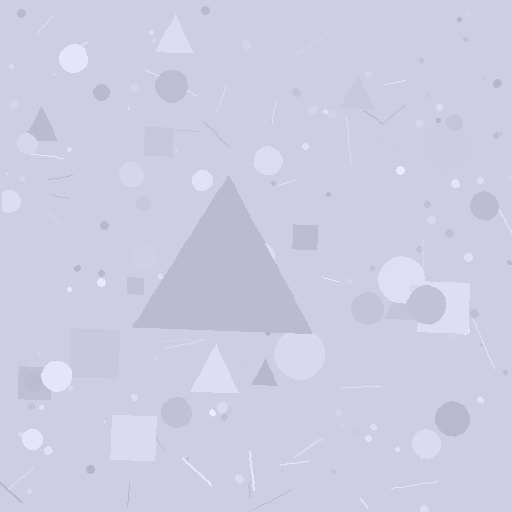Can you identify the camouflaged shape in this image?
The camouflaged shape is a triangle.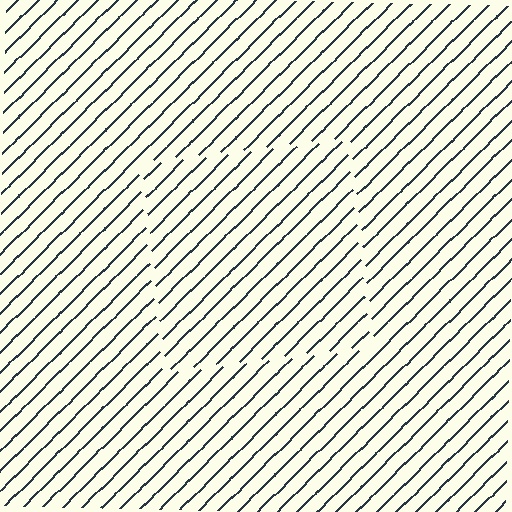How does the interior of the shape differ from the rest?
The interior of the shape contains the same grating, shifted by half a period — the contour is defined by the phase discontinuity where line-ends from the inner and outer gratings abut.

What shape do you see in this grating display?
An illusory square. The interior of the shape contains the same grating, shifted by half a period — the contour is defined by the phase discontinuity where line-ends from the inner and outer gratings abut.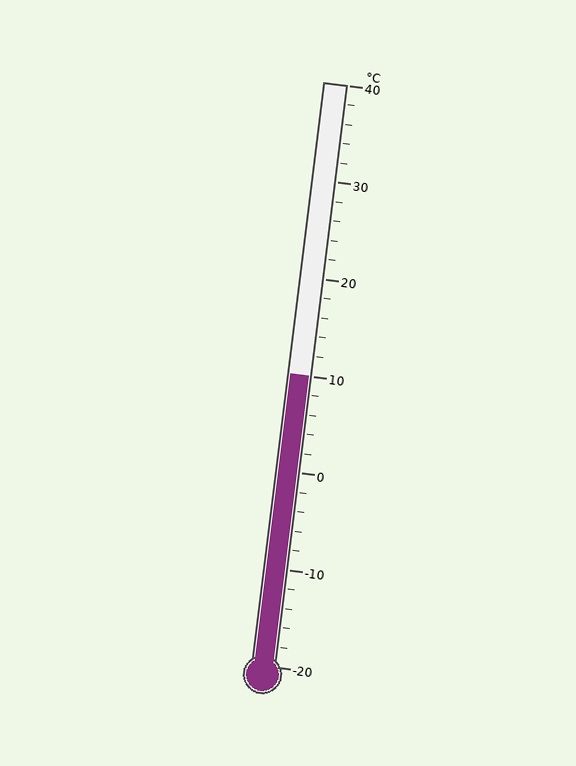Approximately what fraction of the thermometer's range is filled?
The thermometer is filled to approximately 50% of its range.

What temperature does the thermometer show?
The thermometer shows approximately 10°C.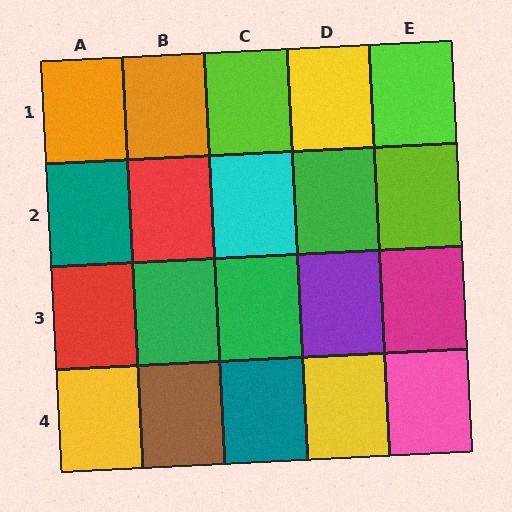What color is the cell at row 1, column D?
Yellow.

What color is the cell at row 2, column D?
Green.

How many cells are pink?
1 cell is pink.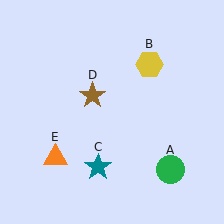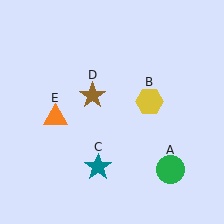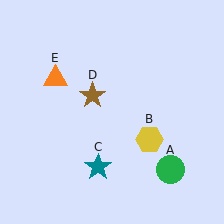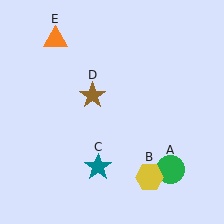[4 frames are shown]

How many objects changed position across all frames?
2 objects changed position: yellow hexagon (object B), orange triangle (object E).